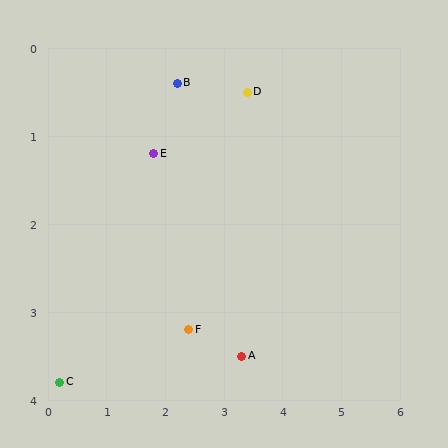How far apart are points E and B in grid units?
Points E and B are about 0.9 grid units apart.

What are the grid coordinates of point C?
Point C is at approximately (0.2, 3.8).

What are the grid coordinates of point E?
Point E is at approximately (1.8, 1.2).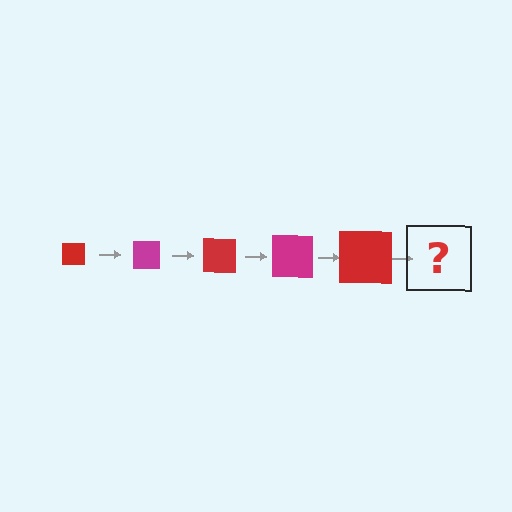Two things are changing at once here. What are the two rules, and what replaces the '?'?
The two rules are that the square grows larger each step and the color cycles through red and magenta. The '?' should be a magenta square, larger than the previous one.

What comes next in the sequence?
The next element should be a magenta square, larger than the previous one.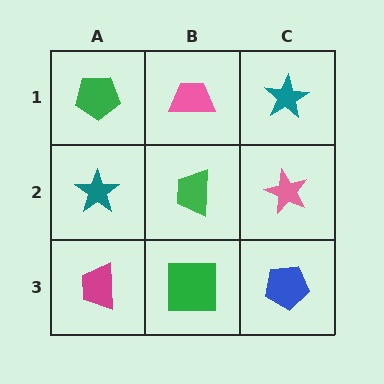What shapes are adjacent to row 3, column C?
A pink star (row 2, column C), a green square (row 3, column B).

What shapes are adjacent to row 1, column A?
A teal star (row 2, column A), a pink trapezoid (row 1, column B).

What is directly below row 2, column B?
A green square.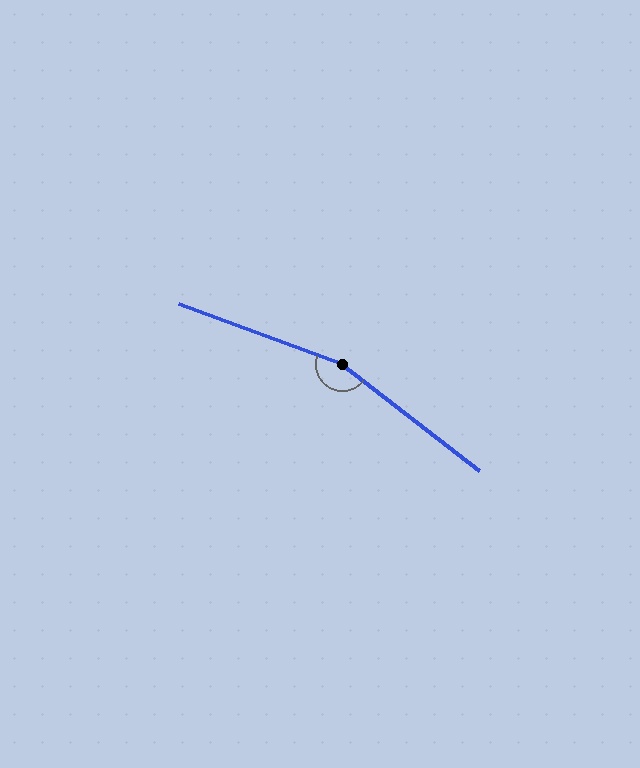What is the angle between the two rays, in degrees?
Approximately 162 degrees.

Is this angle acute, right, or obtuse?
It is obtuse.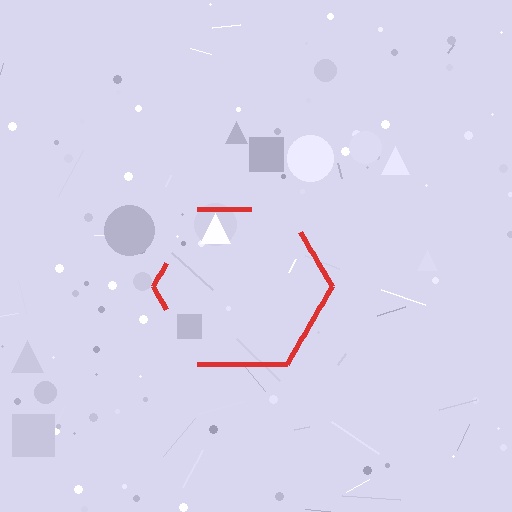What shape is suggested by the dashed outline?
The dashed outline suggests a hexagon.